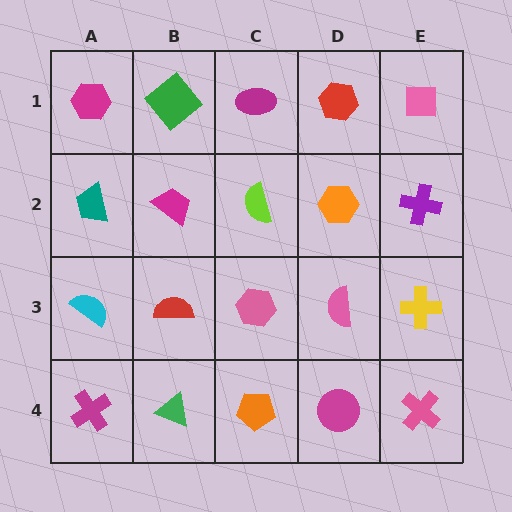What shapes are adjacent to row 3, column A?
A teal trapezoid (row 2, column A), a magenta cross (row 4, column A), a red semicircle (row 3, column B).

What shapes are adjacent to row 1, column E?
A purple cross (row 2, column E), a red hexagon (row 1, column D).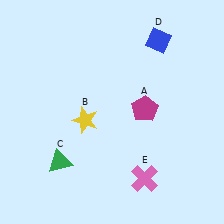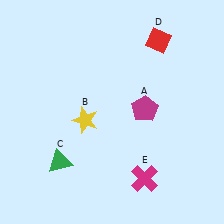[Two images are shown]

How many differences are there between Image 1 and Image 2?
There are 2 differences between the two images.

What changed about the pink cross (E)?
In Image 1, E is pink. In Image 2, it changed to magenta.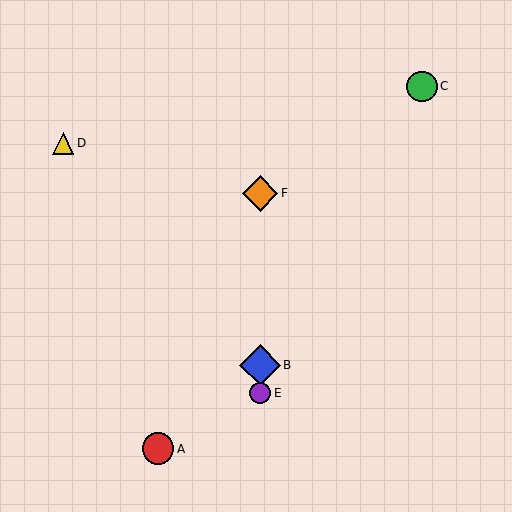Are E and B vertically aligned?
Yes, both are at x≈260.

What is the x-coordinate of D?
Object D is at x≈63.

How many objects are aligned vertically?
3 objects (B, E, F) are aligned vertically.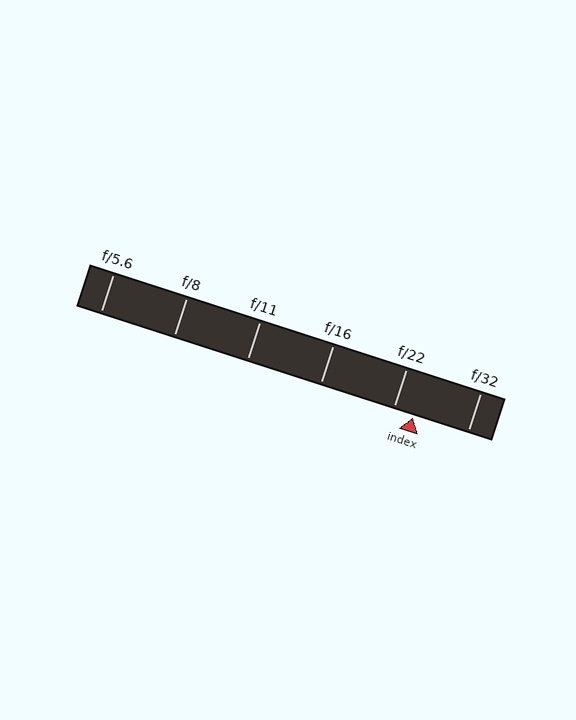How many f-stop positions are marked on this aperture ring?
There are 6 f-stop positions marked.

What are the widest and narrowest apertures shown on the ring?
The widest aperture shown is f/5.6 and the narrowest is f/32.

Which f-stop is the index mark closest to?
The index mark is closest to f/22.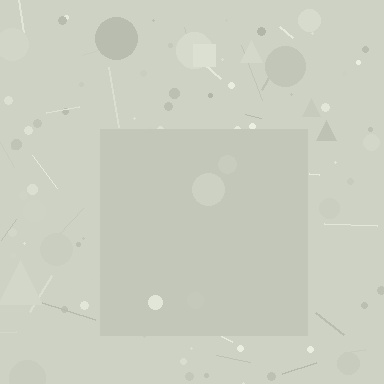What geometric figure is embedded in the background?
A square is embedded in the background.